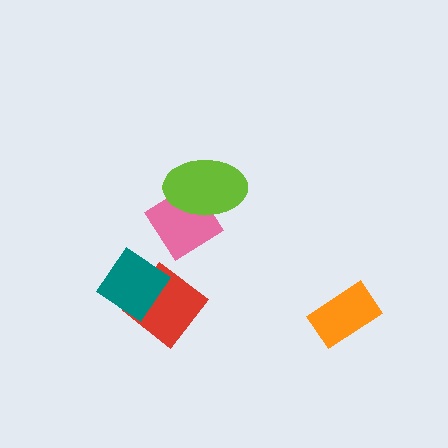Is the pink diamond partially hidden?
Yes, it is partially covered by another shape.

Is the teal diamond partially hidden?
No, no other shape covers it.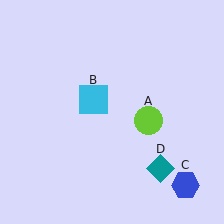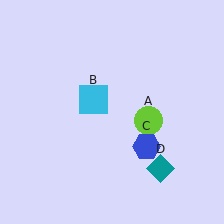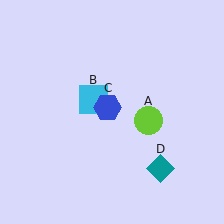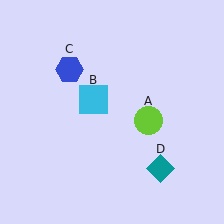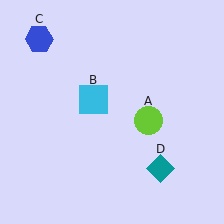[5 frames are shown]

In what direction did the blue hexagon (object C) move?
The blue hexagon (object C) moved up and to the left.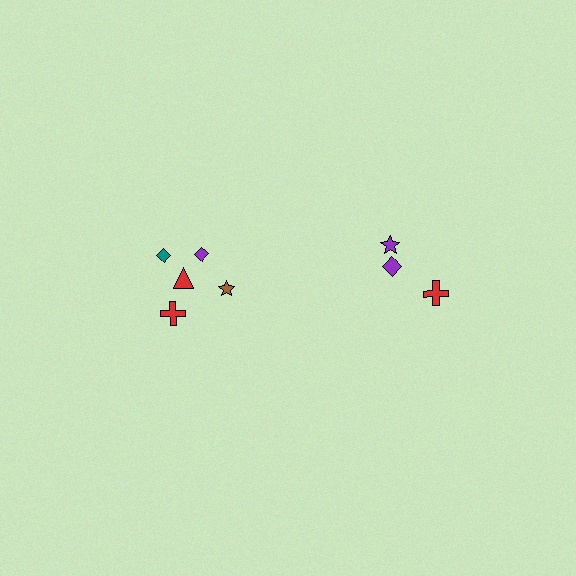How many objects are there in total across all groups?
There are 8 objects.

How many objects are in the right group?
There are 3 objects.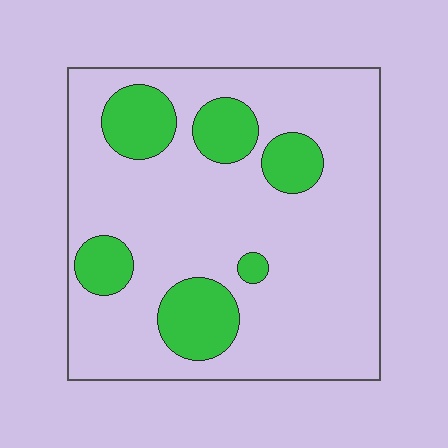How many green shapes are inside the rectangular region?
6.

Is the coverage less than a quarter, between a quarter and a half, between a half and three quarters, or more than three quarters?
Less than a quarter.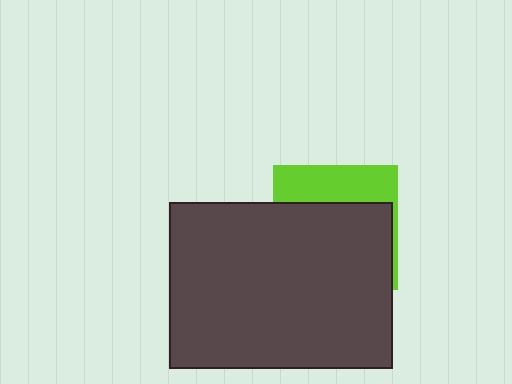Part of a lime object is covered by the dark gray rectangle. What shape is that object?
It is a square.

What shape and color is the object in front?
The object in front is a dark gray rectangle.